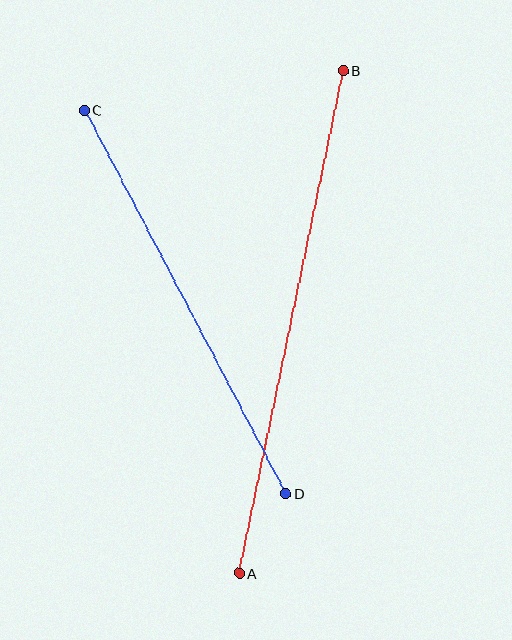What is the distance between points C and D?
The distance is approximately 433 pixels.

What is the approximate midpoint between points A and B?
The midpoint is at approximately (291, 322) pixels.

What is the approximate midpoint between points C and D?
The midpoint is at approximately (185, 302) pixels.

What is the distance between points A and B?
The distance is approximately 514 pixels.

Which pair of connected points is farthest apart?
Points A and B are farthest apart.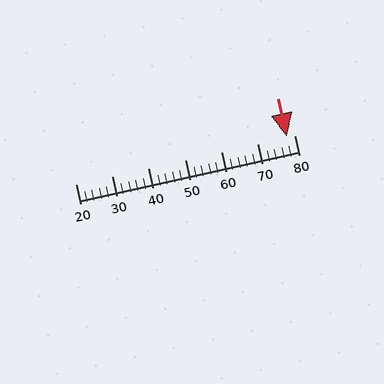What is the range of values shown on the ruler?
The ruler shows values from 20 to 80.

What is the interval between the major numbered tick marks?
The major tick marks are spaced 10 units apart.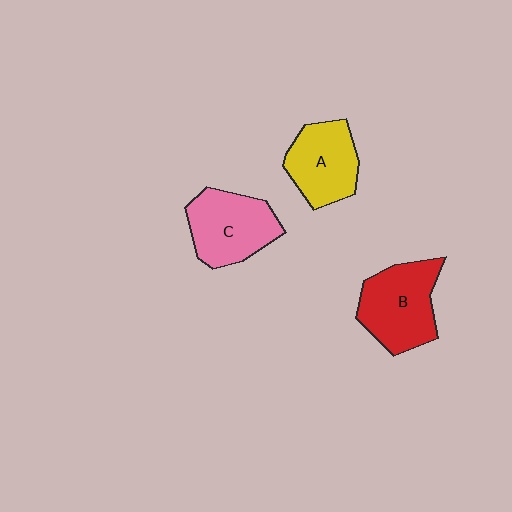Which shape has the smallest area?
Shape A (yellow).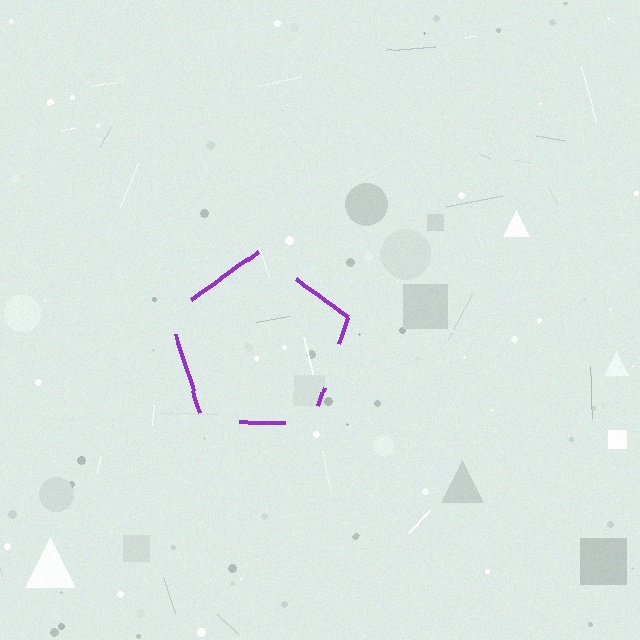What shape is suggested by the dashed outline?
The dashed outline suggests a pentagon.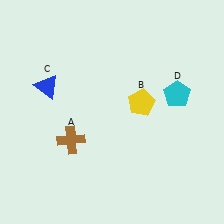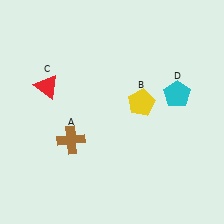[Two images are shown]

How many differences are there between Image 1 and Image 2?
There is 1 difference between the two images.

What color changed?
The triangle (C) changed from blue in Image 1 to red in Image 2.